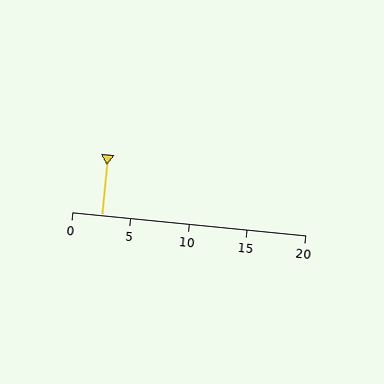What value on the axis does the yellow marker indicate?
The marker indicates approximately 2.5.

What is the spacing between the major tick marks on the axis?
The major ticks are spaced 5 apart.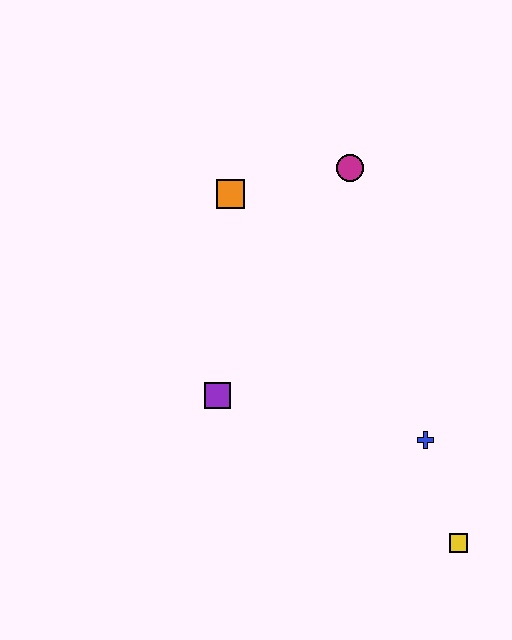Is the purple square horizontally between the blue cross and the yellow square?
No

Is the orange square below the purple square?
No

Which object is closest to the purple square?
The orange square is closest to the purple square.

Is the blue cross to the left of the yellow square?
Yes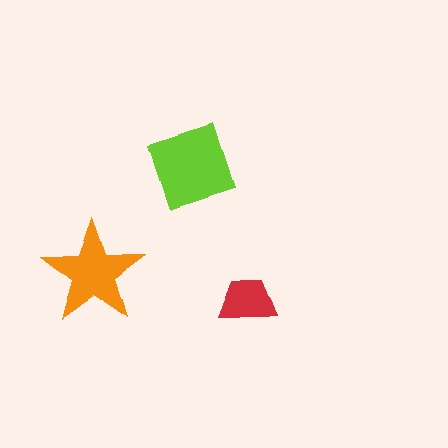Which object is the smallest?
The red trapezoid.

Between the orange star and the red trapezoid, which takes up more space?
The orange star.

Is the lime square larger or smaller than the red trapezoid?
Larger.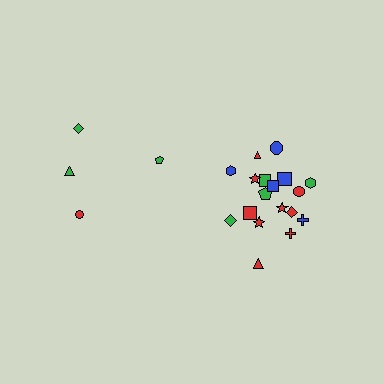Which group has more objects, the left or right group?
The right group.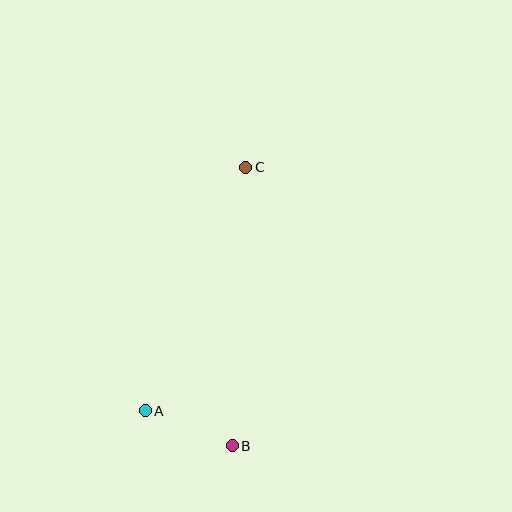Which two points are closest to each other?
Points A and B are closest to each other.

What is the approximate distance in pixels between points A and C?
The distance between A and C is approximately 263 pixels.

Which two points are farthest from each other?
Points B and C are farthest from each other.